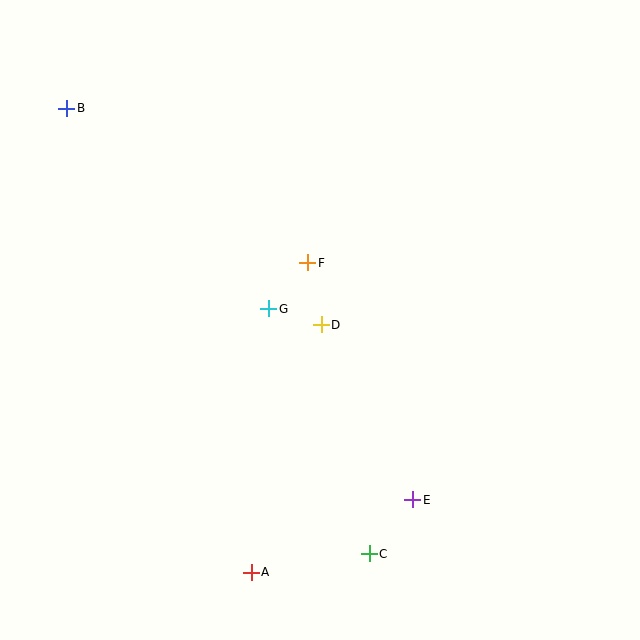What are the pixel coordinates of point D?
Point D is at (321, 325).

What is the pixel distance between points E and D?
The distance between E and D is 197 pixels.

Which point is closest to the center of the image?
Point D at (321, 325) is closest to the center.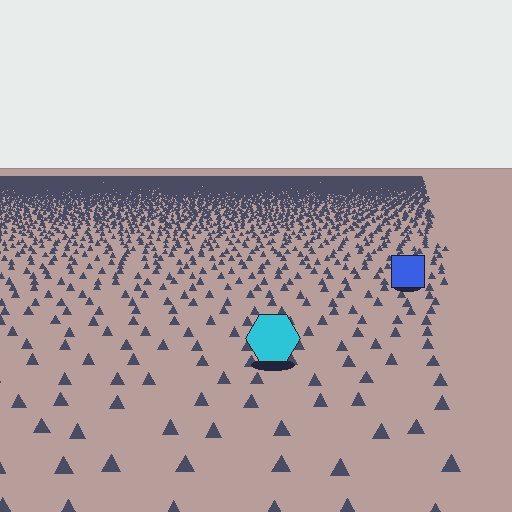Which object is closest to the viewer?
The cyan hexagon is closest. The texture marks near it are larger and more spread out.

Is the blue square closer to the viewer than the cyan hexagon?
No. The cyan hexagon is closer — you can tell from the texture gradient: the ground texture is coarser near it.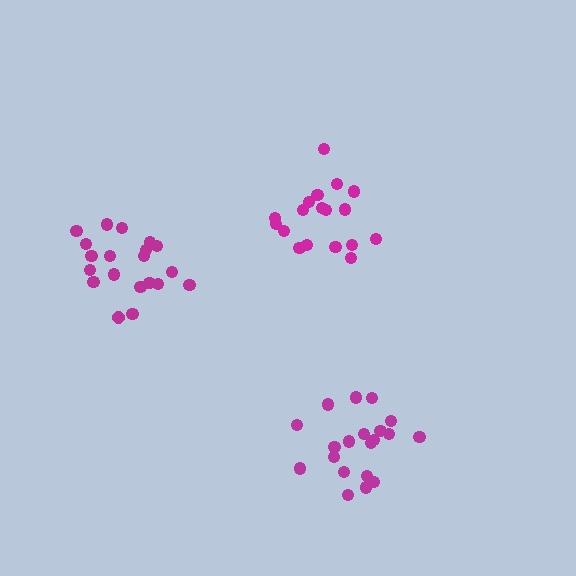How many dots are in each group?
Group 1: 18 dots, Group 2: 20 dots, Group 3: 20 dots (58 total).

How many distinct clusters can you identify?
There are 3 distinct clusters.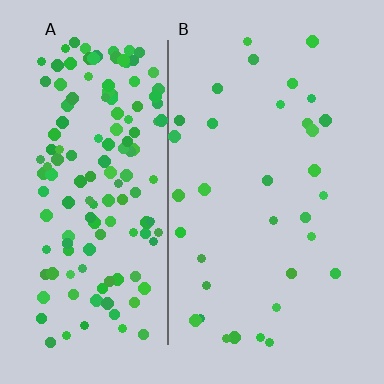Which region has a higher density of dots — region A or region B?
A (the left).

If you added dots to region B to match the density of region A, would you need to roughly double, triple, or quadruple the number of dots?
Approximately quadruple.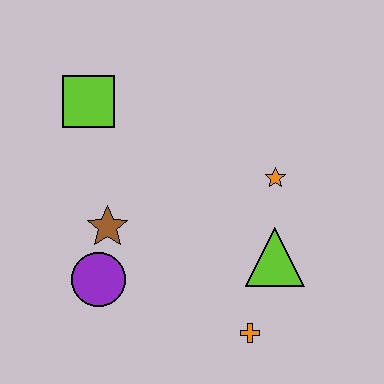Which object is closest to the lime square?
The brown star is closest to the lime square.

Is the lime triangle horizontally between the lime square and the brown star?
No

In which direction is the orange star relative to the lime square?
The orange star is to the right of the lime square.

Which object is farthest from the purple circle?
The orange star is farthest from the purple circle.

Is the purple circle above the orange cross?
Yes